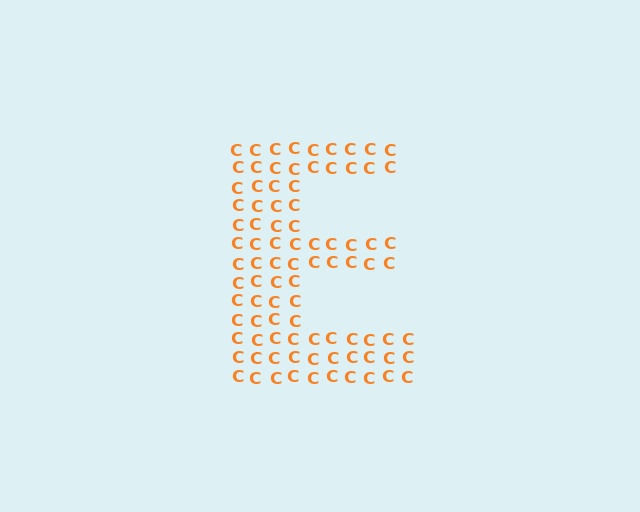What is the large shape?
The large shape is the letter E.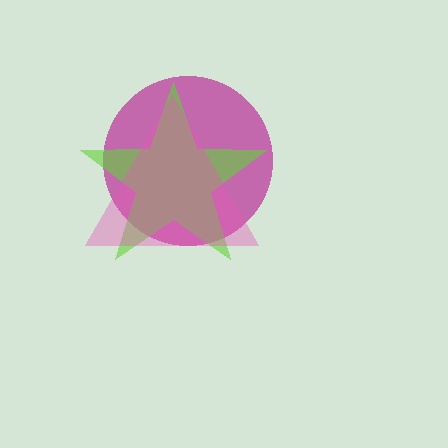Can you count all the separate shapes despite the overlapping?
Yes, there are 3 separate shapes.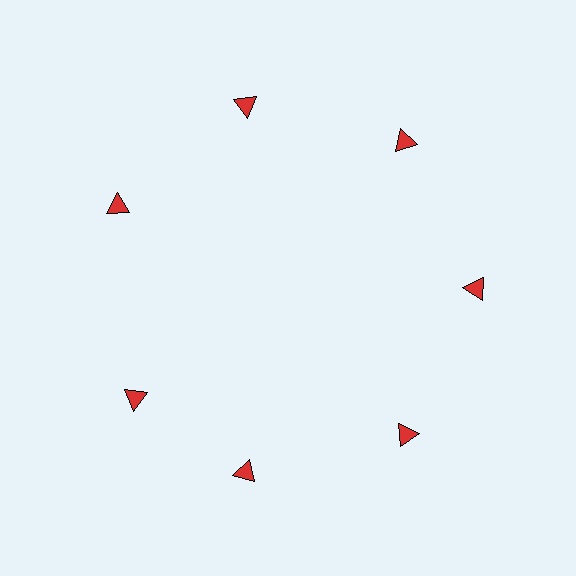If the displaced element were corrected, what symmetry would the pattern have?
It would have 7-fold rotational symmetry — the pattern would map onto itself every 51 degrees.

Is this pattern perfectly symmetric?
No. The 7 red triangles are arranged in a ring, but one element near the 8 o'clock position is rotated out of alignment along the ring, breaking the 7-fold rotational symmetry.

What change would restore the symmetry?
The symmetry would be restored by rotating it back into even spacing with its neighbors so that all 7 triangles sit at equal angles and equal distance from the center.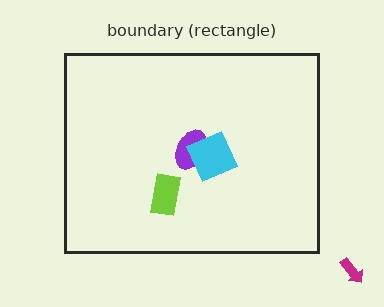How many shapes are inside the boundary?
3 inside, 1 outside.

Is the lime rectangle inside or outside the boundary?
Inside.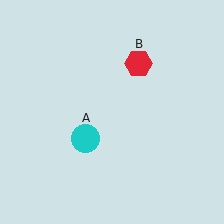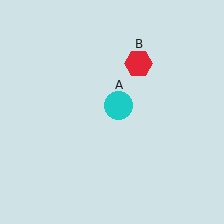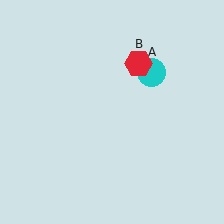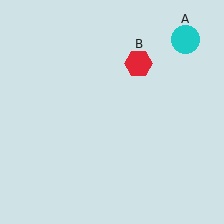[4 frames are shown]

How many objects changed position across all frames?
1 object changed position: cyan circle (object A).